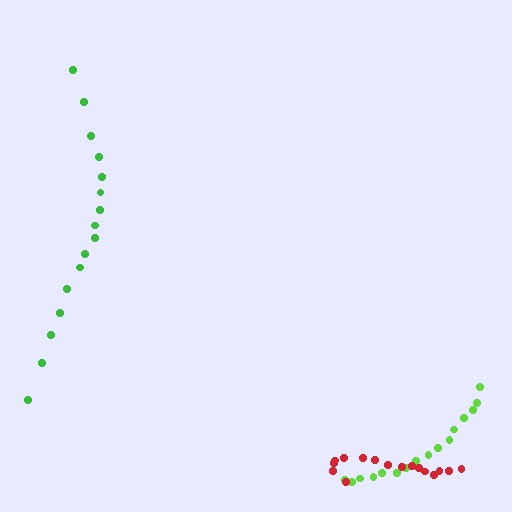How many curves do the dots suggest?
There are 3 distinct paths.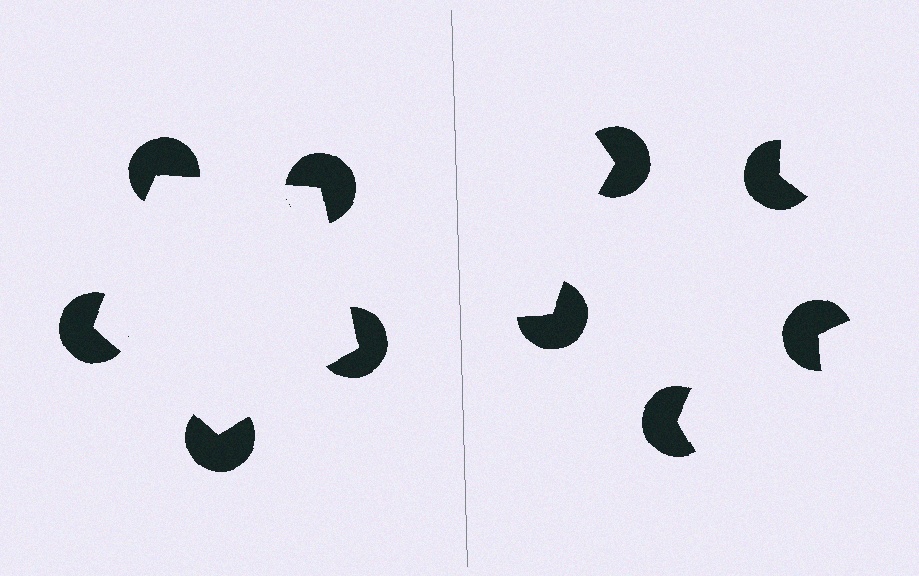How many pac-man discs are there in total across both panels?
10 — 5 on each side.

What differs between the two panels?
The pac-man discs are positioned identically on both sides; only the wedge orientations differ. On the left they align to a pentagon; on the right they are misaligned.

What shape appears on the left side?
An illusory pentagon.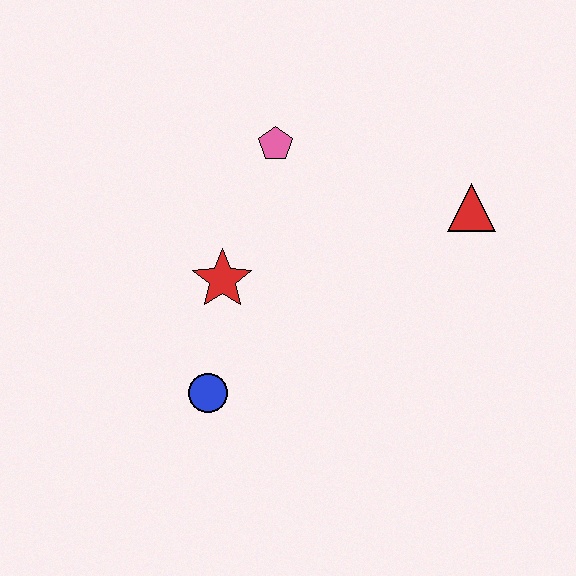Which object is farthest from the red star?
The red triangle is farthest from the red star.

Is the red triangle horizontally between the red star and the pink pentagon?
No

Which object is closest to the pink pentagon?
The red star is closest to the pink pentagon.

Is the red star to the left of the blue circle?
No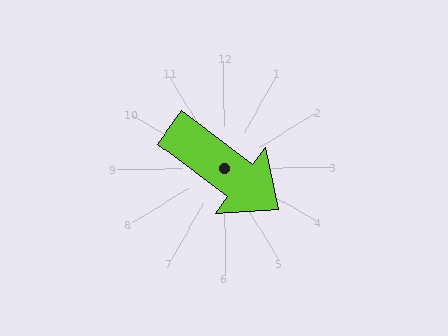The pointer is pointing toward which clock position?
Roughly 4 o'clock.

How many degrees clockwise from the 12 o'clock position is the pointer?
Approximately 127 degrees.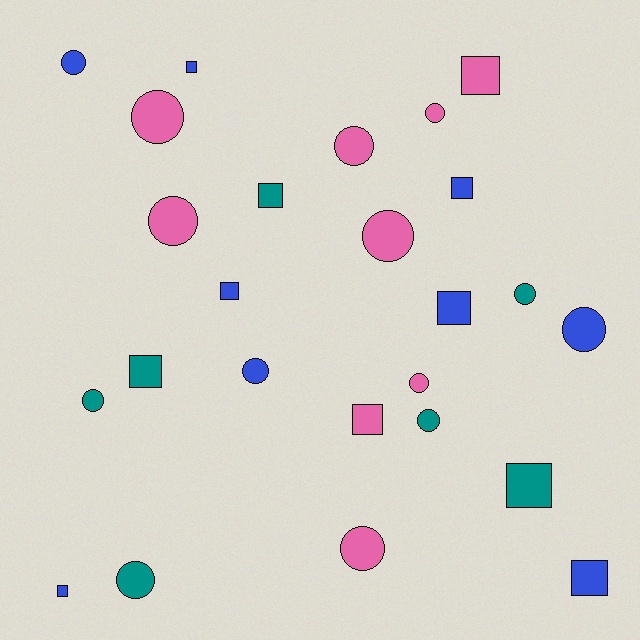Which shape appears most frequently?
Circle, with 14 objects.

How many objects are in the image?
There are 25 objects.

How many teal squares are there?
There are 3 teal squares.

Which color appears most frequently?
Pink, with 9 objects.